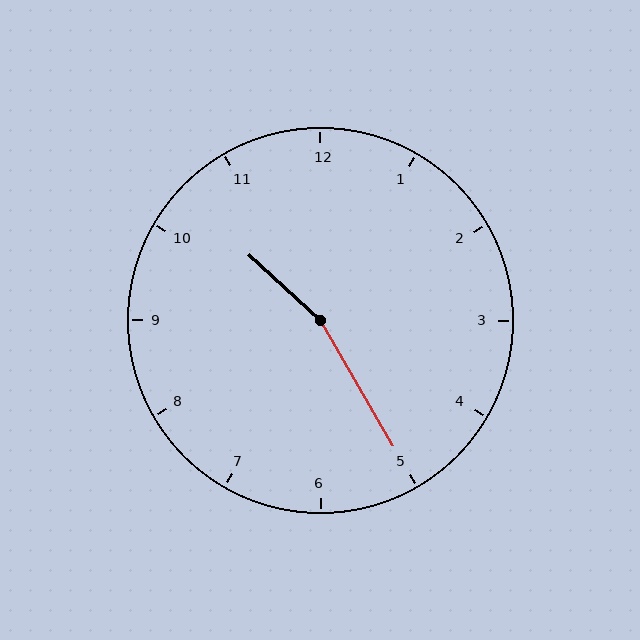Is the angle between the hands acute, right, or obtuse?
It is obtuse.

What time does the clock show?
10:25.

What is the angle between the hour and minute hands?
Approximately 162 degrees.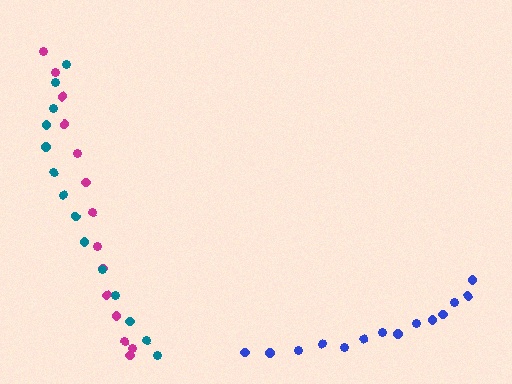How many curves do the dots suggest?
There are 3 distinct paths.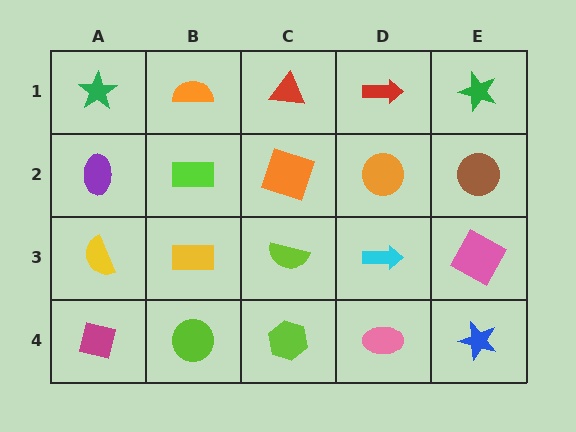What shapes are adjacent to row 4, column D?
A cyan arrow (row 3, column D), a lime hexagon (row 4, column C), a blue star (row 4, column E).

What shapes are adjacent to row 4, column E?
A pink square (row 3, column E), a pink ellipse (row 4, column D).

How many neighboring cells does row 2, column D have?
4.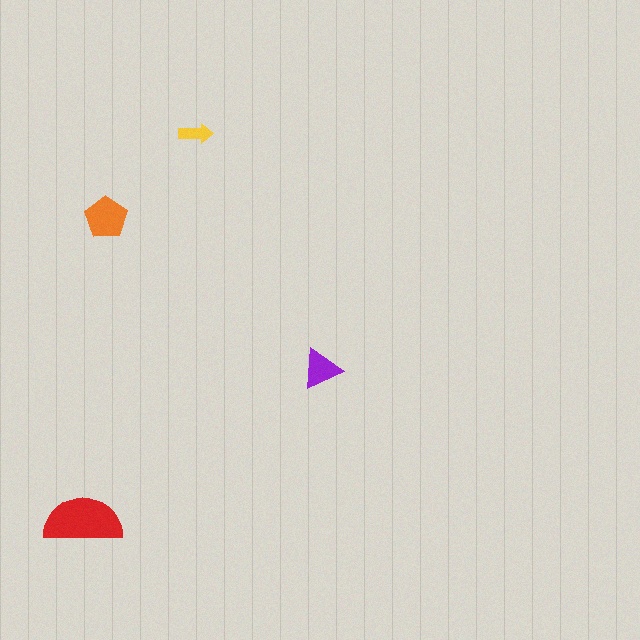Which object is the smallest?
The yellow arrow.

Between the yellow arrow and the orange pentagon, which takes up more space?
The orange pentagon.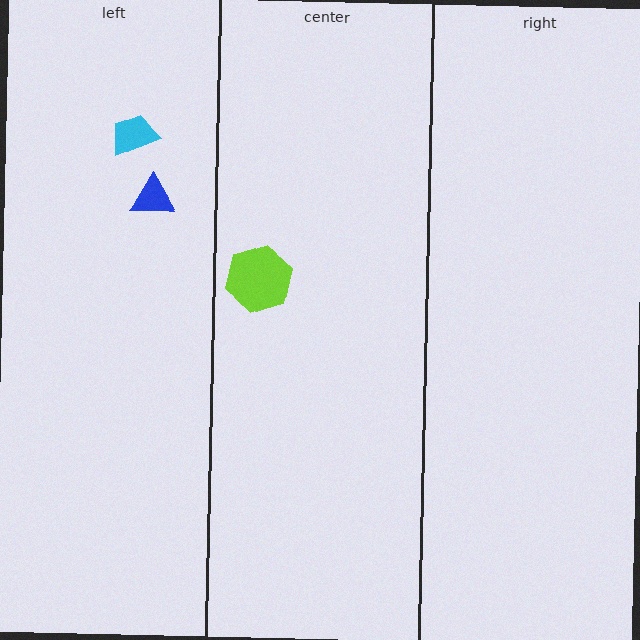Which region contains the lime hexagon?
The center region.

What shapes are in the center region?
The lime hexagon.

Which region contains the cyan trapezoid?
The left region.